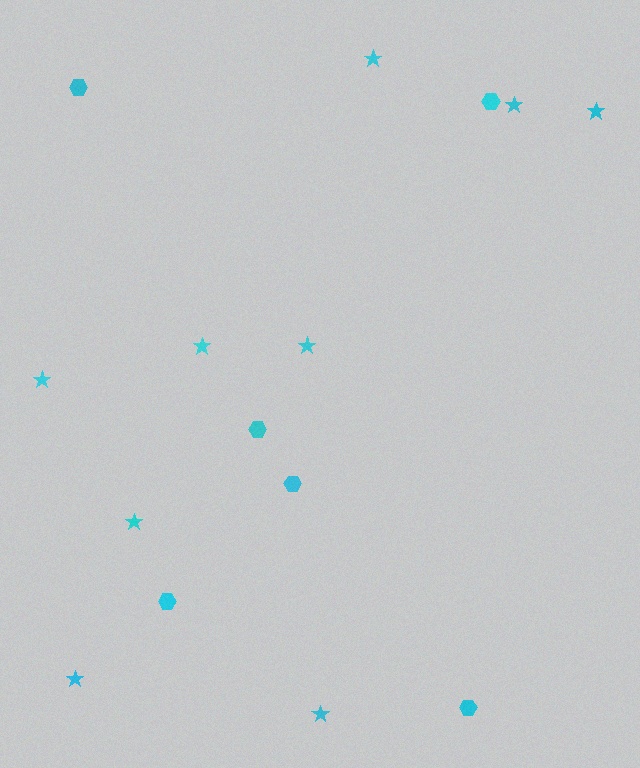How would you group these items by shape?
There are 2 groups: one group of hexagons (6) and one group of stars (9).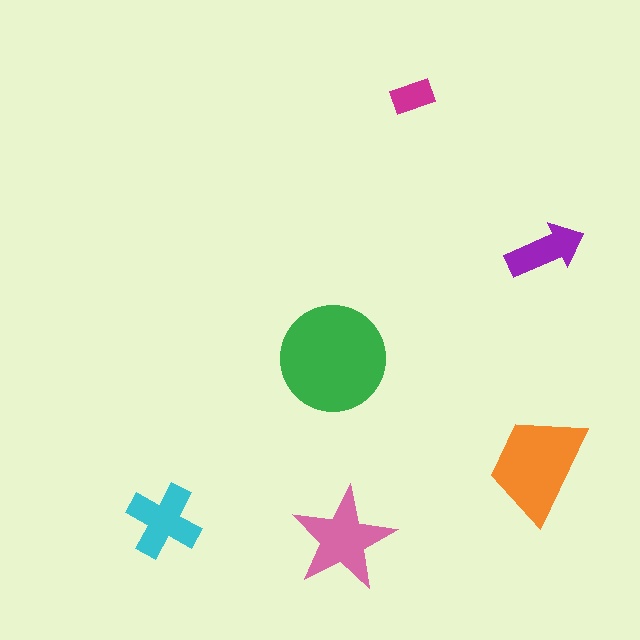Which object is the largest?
The green circle.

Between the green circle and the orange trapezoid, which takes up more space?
The green circle.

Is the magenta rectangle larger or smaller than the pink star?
Smaller.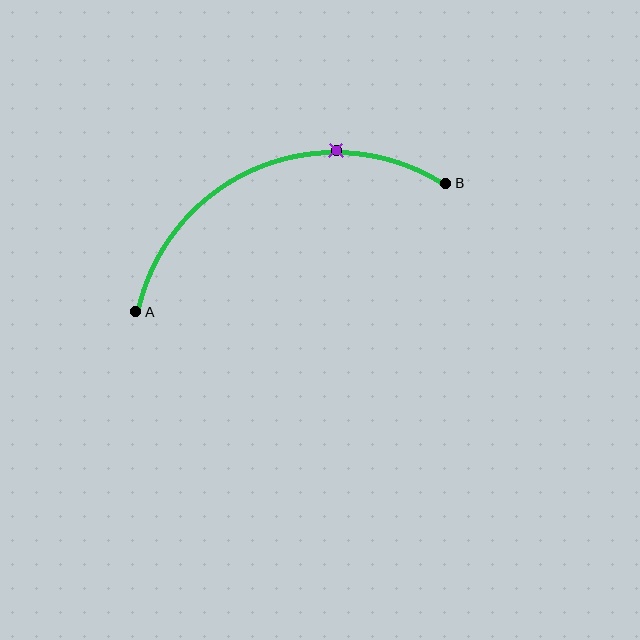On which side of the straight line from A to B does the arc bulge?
The arc bulges above the straight line connecting A and B.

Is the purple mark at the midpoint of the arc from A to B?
No. The purple mark lies on the arc but is closer to endpoint B. The arc midpoint would be at the point on the curve equidistant along the arc from both A and B.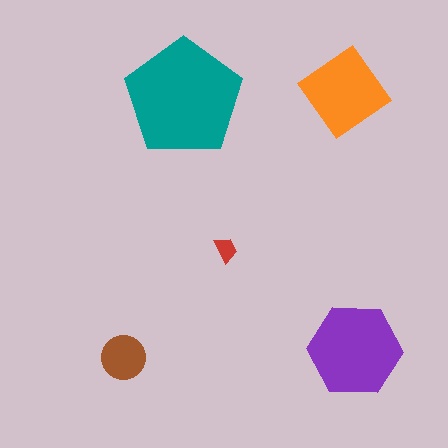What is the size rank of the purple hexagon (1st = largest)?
2nd.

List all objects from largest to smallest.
The teal pentagon, the purple hexagon, the orange diamond, the brown circle, the red trapezoid.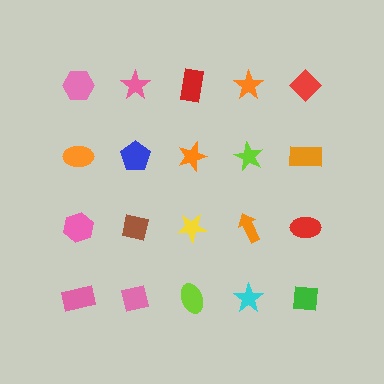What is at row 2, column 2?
A blue pentagon.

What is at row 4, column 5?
A green square.